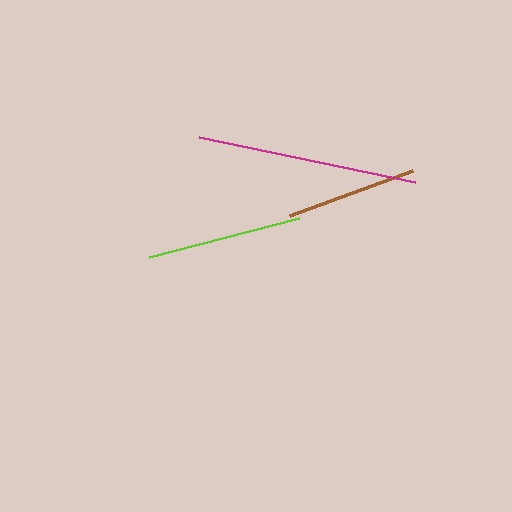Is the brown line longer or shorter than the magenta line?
The magenta line is longer than the brown line.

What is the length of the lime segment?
The lime segment is approximately 155 pixels long.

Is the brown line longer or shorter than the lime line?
The lime line is longer than the brown line.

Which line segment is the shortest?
The brown line is the shortest at approximately 131 pixels.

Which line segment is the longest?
The magenta line is the longest at approximately 220 pixels.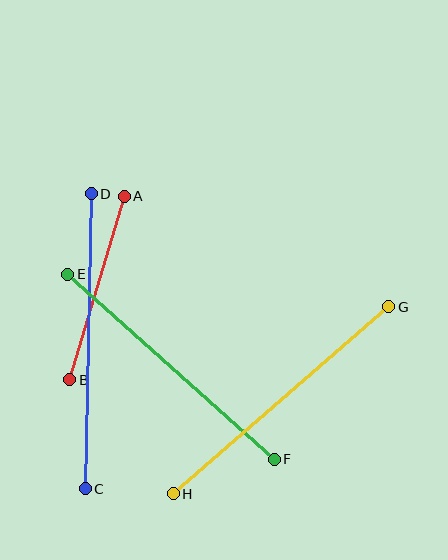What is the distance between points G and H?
The distance is approximately 286 pixels.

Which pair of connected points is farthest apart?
Points C and D are farthest apart.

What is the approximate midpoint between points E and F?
The midpoint is at approximately (171, 367) pixels.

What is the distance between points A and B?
The distance is approximately 191 pixels.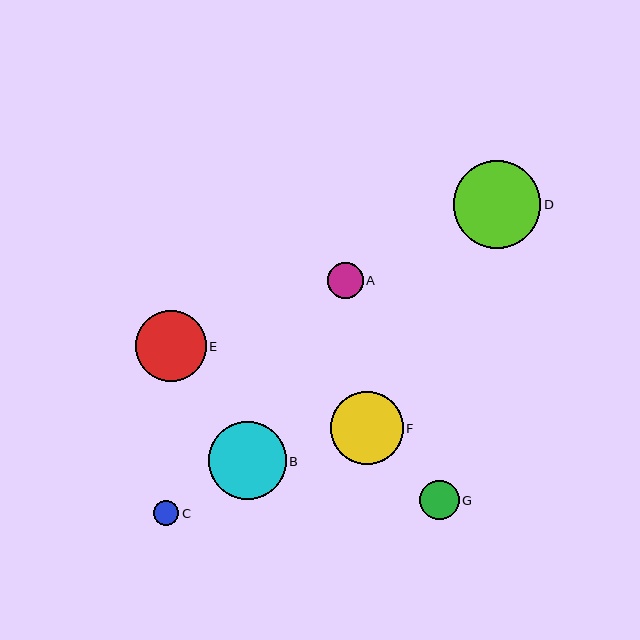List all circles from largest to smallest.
From largest to smallest: D, B, F, E, G, A, C.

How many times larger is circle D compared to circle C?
Circle D is approximately 3.4 times the size of circle C.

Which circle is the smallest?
Circle C is the smallest with a size of approximately 25 pixels.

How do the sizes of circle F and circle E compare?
Circle F and circle E are approximately the same size.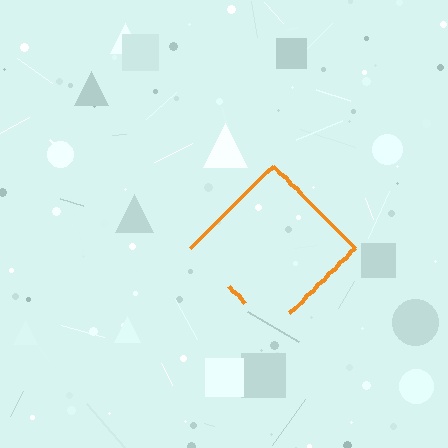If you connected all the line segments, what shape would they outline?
They would outline a diamond.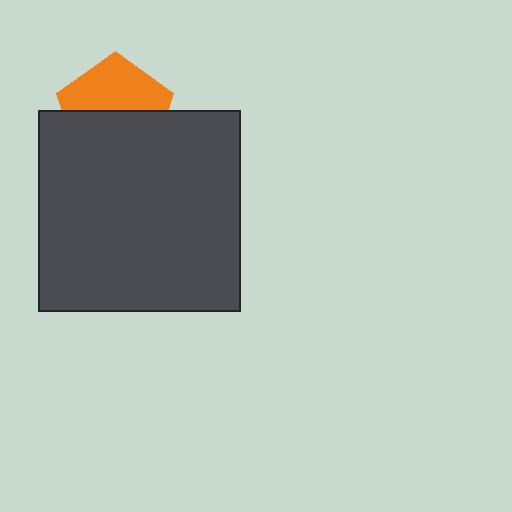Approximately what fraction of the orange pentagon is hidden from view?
Roughly 53% of the orange pentagon is hidden behind the dark gray square.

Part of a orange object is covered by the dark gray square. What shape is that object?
It is a pentagon.